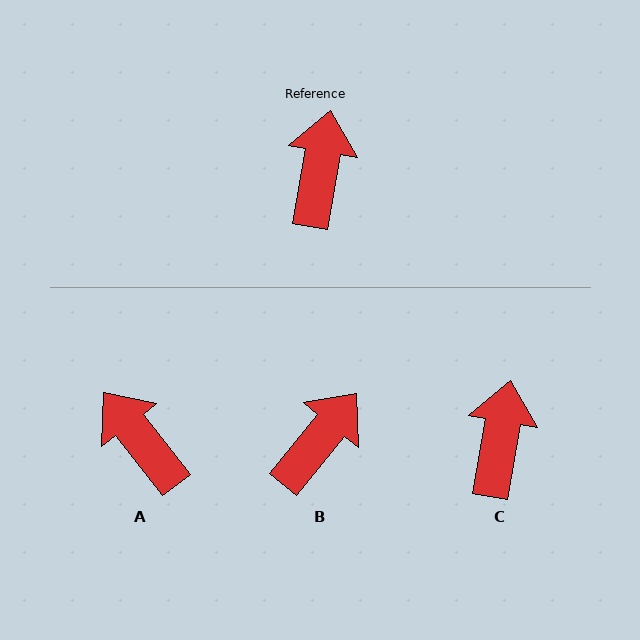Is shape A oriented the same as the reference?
No, it is off by about 48 degrees.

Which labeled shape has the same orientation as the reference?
C.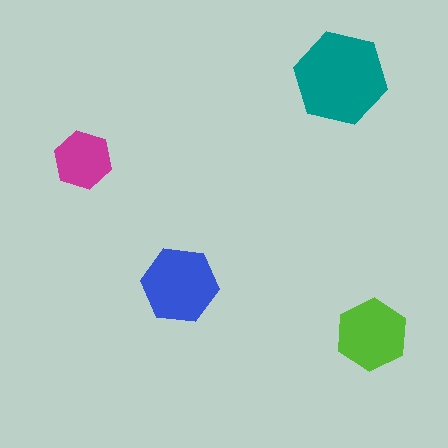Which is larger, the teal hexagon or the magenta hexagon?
The teal one.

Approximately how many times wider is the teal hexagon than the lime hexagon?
About 1.5 times wider.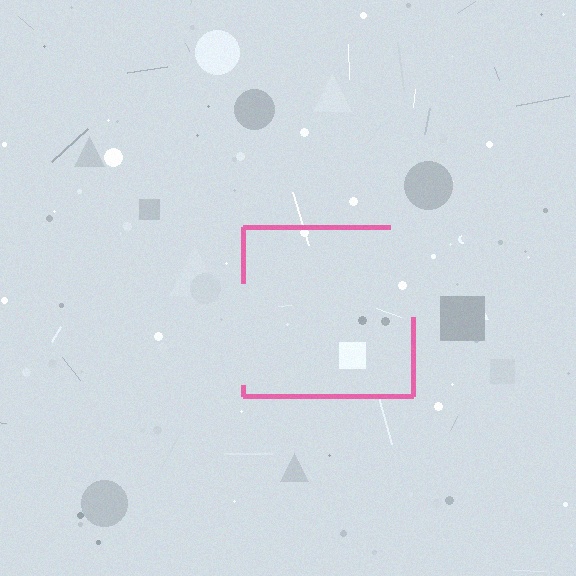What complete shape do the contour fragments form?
The contour fragments form a square.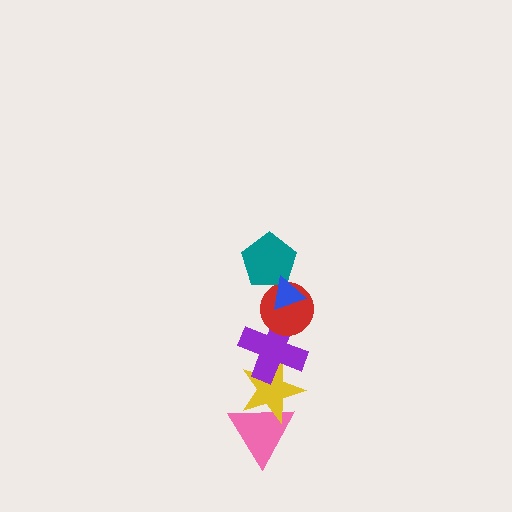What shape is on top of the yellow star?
The purple cross is on top of the yellow star.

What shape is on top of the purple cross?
The red circle is on top of the purple cross.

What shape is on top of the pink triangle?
The yellow star is on top of the pink triangle.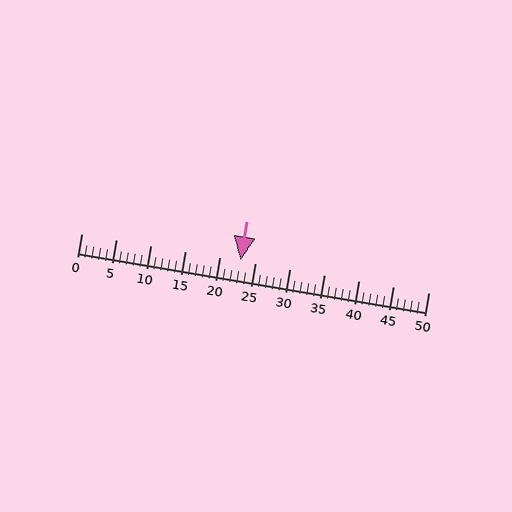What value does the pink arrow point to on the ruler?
The pink arrow points to approximately 23.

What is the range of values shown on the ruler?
The ruler shows values from 0 to 50.